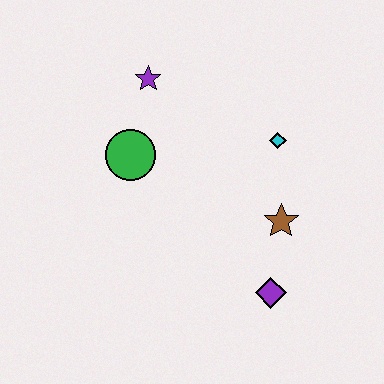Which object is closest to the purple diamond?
The brown star is closest to the purple diamond.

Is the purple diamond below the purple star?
Yes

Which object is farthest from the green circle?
The purple diamond is farthest from the green circle.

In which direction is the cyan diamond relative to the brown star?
The cyan diamond is above the brown star.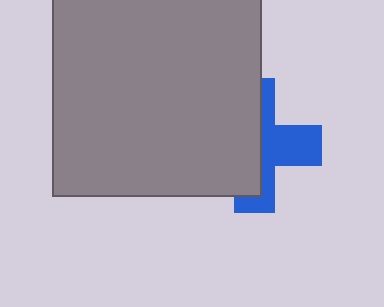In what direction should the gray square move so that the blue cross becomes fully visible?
The gray square should move left. That is the shortest direction to clear the overlap and leave the blue cross fully visible.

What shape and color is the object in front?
The object in front is a gray square.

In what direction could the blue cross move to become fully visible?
The blue cross could move right. That would shift it out from behind the gray square entirely.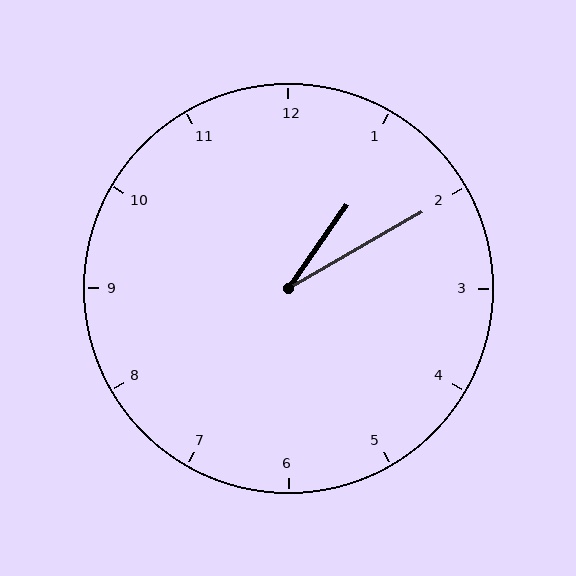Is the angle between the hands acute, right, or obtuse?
It is acute.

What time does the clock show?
1:10.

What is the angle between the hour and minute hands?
Approximately 25 degrees.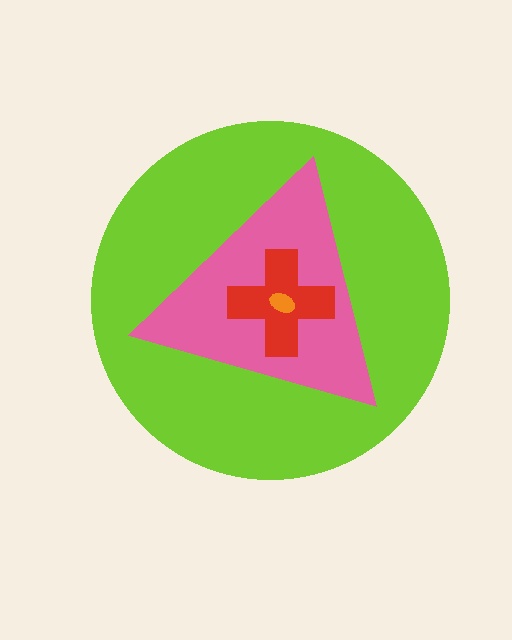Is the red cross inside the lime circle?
Yes.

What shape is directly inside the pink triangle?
The red cross.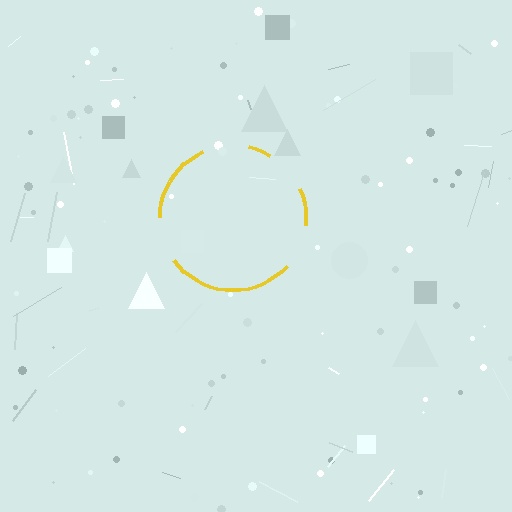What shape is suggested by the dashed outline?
The dashed outline suggests a circle.